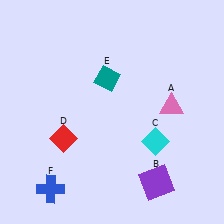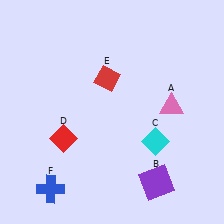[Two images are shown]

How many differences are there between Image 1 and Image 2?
There is 1 difference between the two images.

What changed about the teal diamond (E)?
In Image 1, E is teal. In Image 2, it changed to red.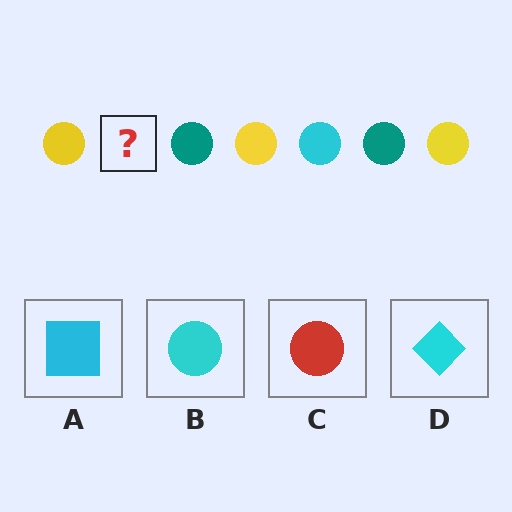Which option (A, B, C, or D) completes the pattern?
B.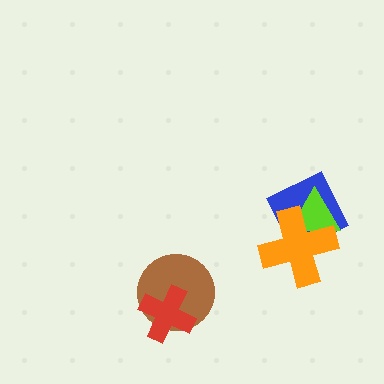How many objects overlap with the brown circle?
1 object overlaps with the brown circle.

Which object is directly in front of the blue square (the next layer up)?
The lime triangle is directly in front of the blue square.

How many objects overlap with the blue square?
2 objects overlap with the blue square.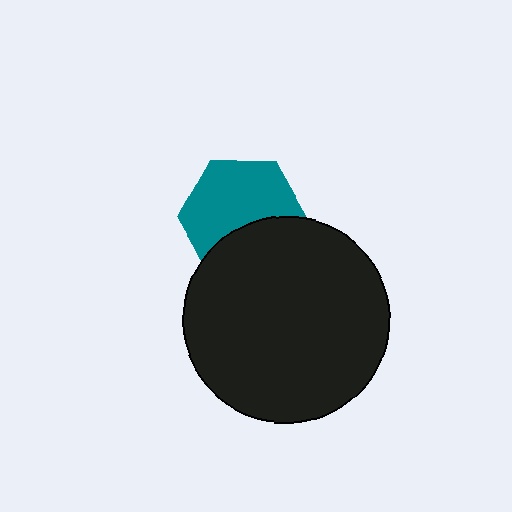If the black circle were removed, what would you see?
You would see the complete teal hexagon.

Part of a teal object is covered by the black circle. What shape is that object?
It is a hexagon.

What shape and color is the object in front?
The object in front is a black circle.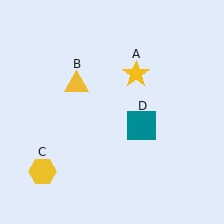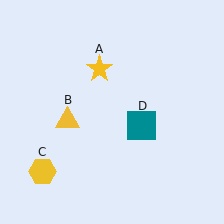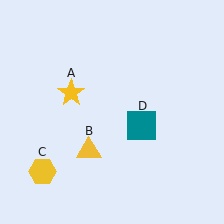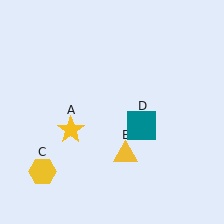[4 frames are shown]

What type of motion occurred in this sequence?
The yellow star (object A), yellow triangle (object B) rotated counterclockwise around the center of the scene.